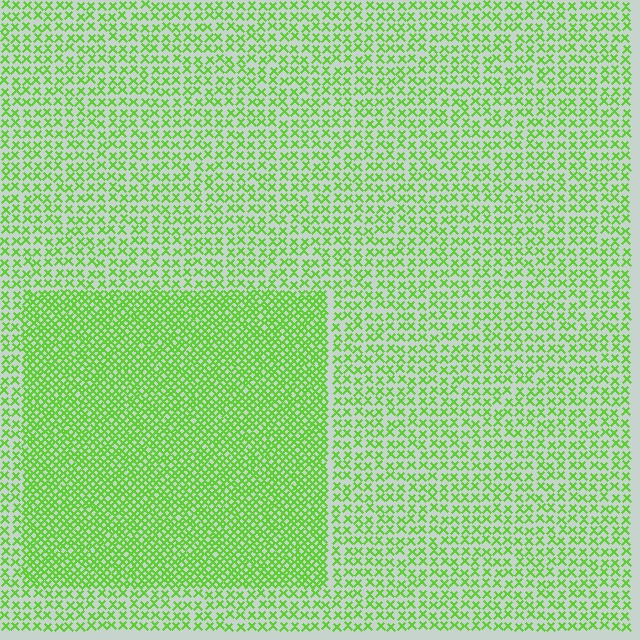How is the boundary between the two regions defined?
The boundary is defined by a change in element density (approximately 2.1x ratio). All elements are the same color, size, and shape.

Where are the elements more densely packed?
The elements are more densely packed inside the rectangle boundary.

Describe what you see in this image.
The image contains small lime elements arranged at two different densities. A rectangle-shaped region is visible where the elements are more densely packed than the surrounding area.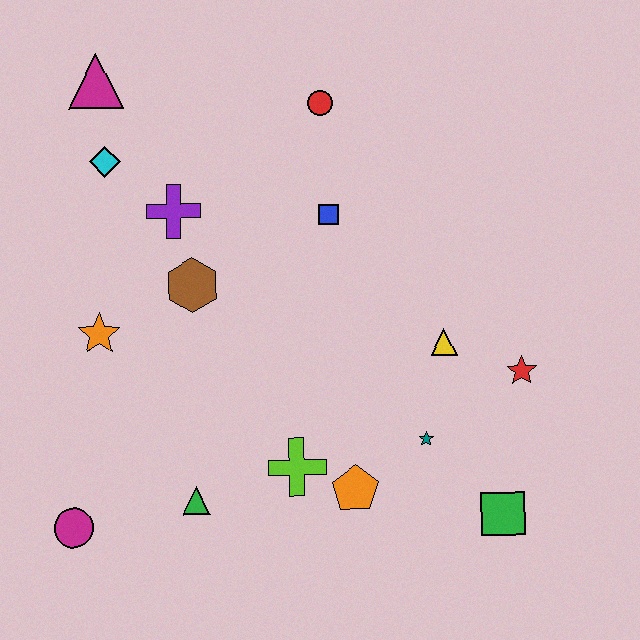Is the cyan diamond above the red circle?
No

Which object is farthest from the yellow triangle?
The magenta triangle is farthest from the yellow triangle.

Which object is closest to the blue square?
The red circle is closest to the blue square.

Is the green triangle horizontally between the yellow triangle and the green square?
No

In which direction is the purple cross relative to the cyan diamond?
The purple cross is to the right of the cyan diamond.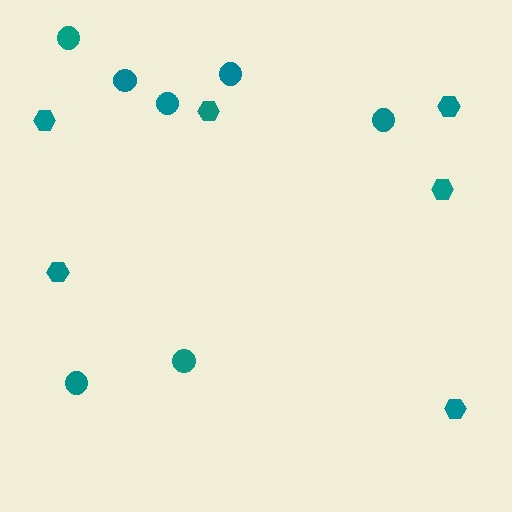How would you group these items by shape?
There are 2 groups: one group of circles (7) and one group of hexagons (6).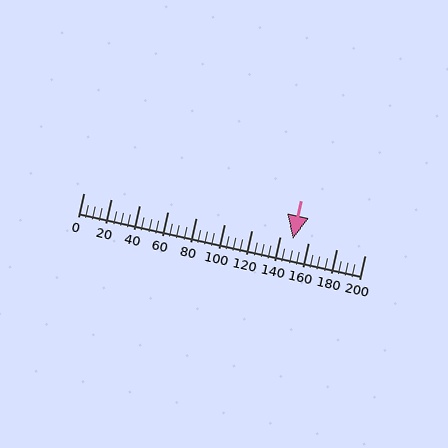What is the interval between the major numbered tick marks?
The major tick marks are spaced 20 units apart.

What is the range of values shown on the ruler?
The ruler shows values from 0 to 200.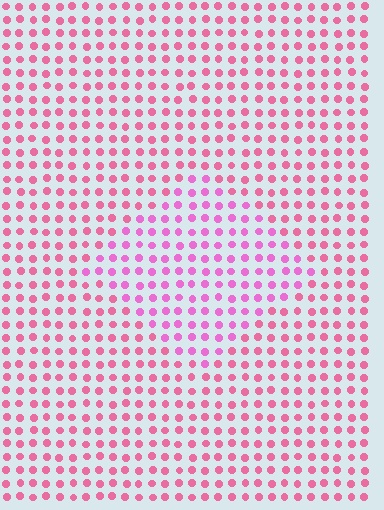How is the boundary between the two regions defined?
The boundary is defined purely by a slight shift in hue (about 25 degrees). Spacing, size, and orientation are identical on both sides.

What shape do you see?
I see a diamond.